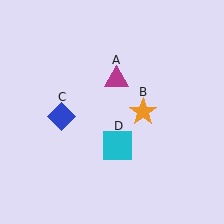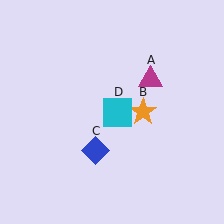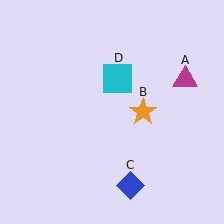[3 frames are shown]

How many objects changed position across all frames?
3 objects changed position: magenta triangle (object A), blue diamond (object C), cyan square (object D).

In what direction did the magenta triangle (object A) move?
The magenta triangle (object A) moved right.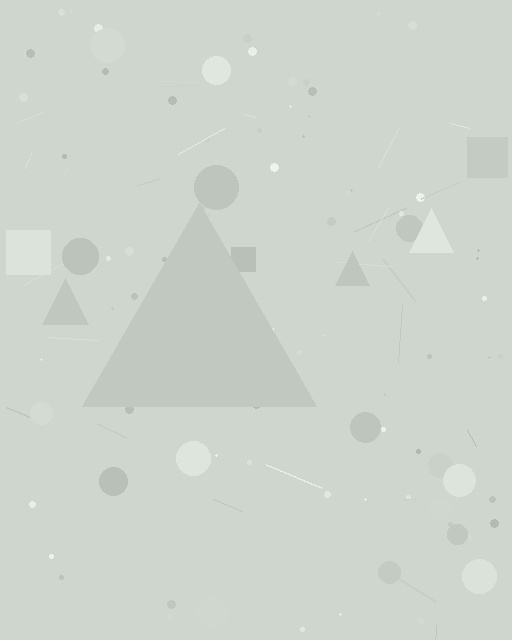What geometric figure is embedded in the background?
A triangle is embedded in the background.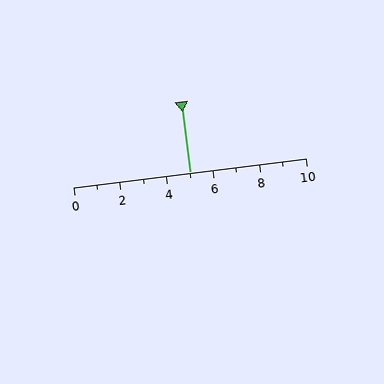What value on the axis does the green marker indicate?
The marker indicates approximately 5.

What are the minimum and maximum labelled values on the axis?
The axis runs from 0 to 10.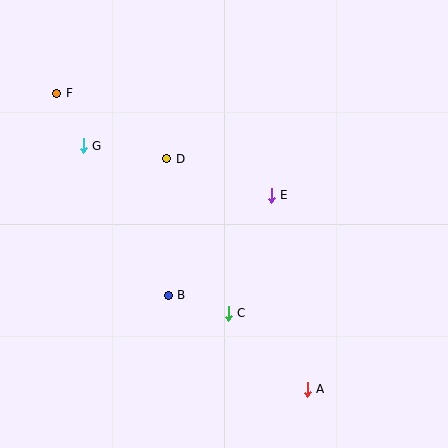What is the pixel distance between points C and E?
The distance between C and E is 126 pixels.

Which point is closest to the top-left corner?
Point F is closest to the top-left corner.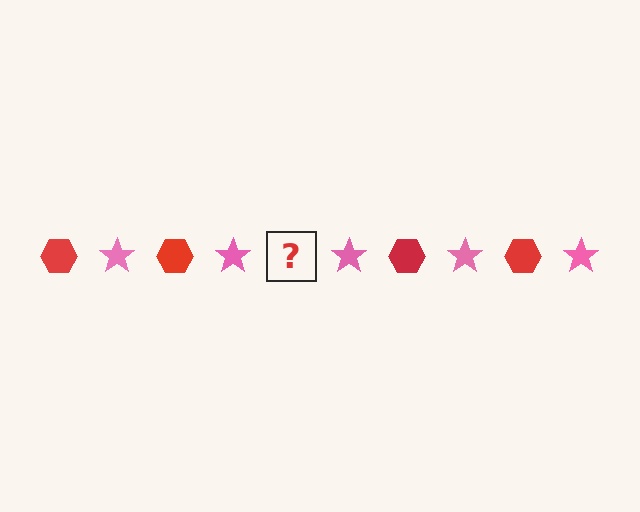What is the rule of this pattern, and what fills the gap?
The rule is that the pattern alternates between red hexagon and pink star. The gap should be filled with a red hexagon.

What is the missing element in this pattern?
The missing element is a red hexagon.